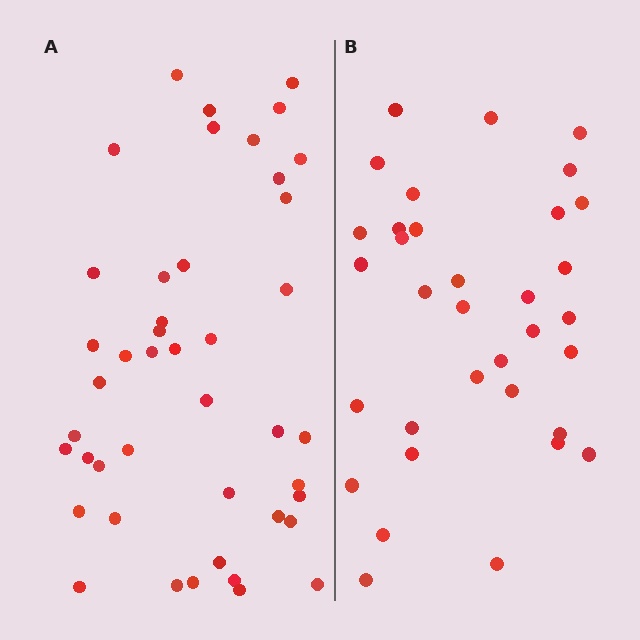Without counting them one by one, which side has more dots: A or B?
Region A (the left region) has more dots.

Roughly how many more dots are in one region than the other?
Region A has roughly 10 or so more dots than region B.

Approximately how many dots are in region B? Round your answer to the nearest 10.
About 30 dots. (The exact count is 34, which rounds to 30.)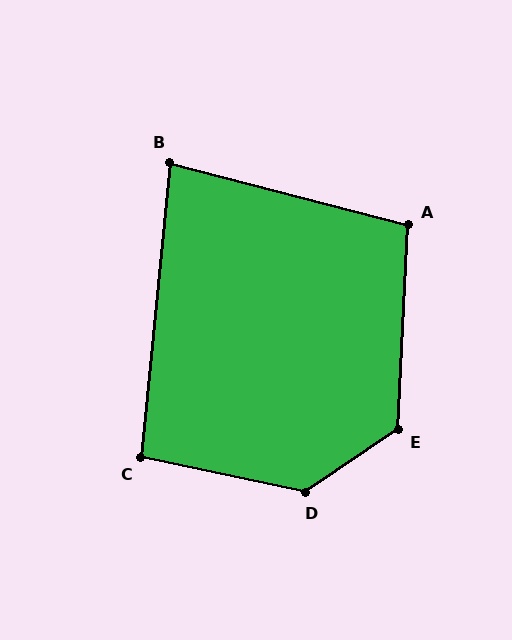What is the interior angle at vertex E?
Approximately 127 degrees (obtuse).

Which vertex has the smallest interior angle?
B, at approximately 81 degrees.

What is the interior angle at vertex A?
Approximately 102 degrees (obtuse).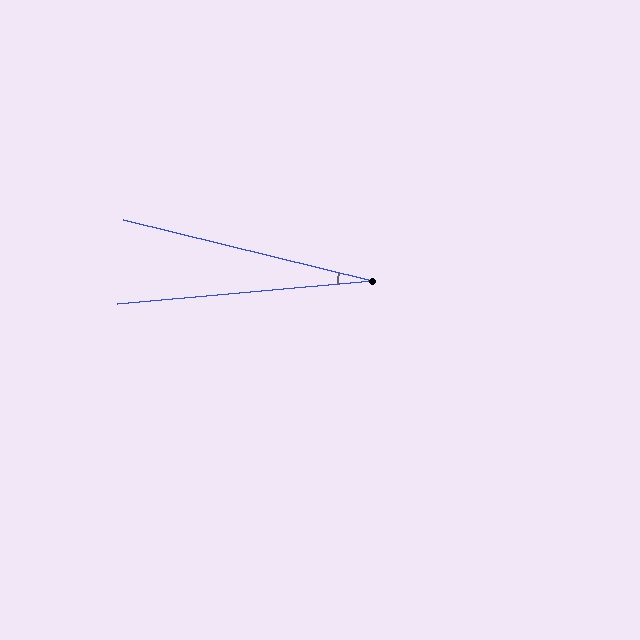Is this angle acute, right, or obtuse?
It is acute.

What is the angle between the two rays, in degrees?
Approximately 19 degrees.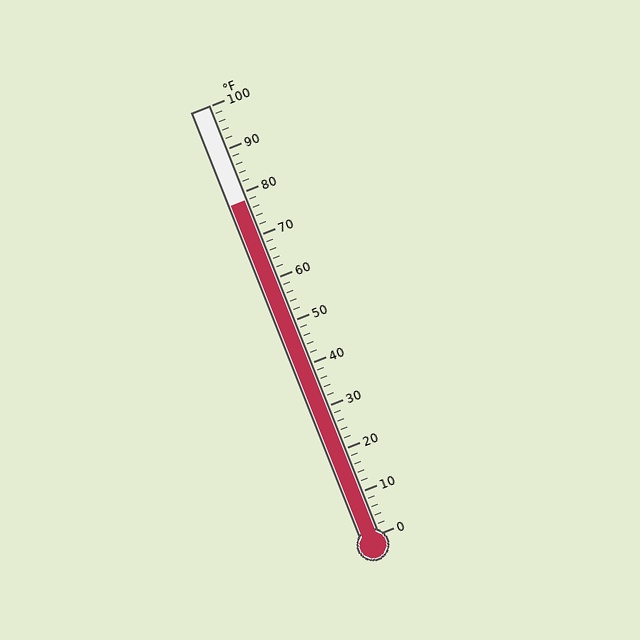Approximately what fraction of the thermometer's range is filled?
The thermometer is filled to approximately 80% of its range.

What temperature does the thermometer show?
The thermometer shows approximately 78°F.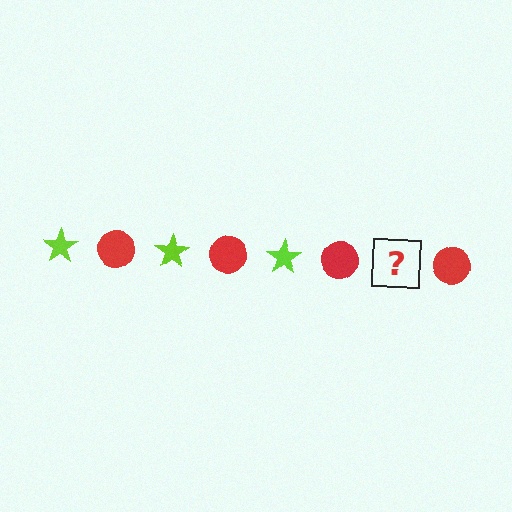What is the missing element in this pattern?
The missing element is a lime star.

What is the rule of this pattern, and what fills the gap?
The rule is that the pattern alternates between lime star and red circle. The gap should be filled with a lime star.